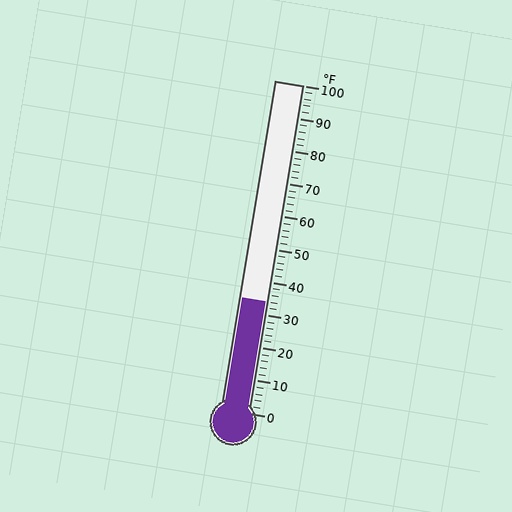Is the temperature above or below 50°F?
The temperature is below 50°F.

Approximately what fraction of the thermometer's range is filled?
The thermometer is filled to approximately 35% of its range.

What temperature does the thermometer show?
The thermometer shows approximately 34°F.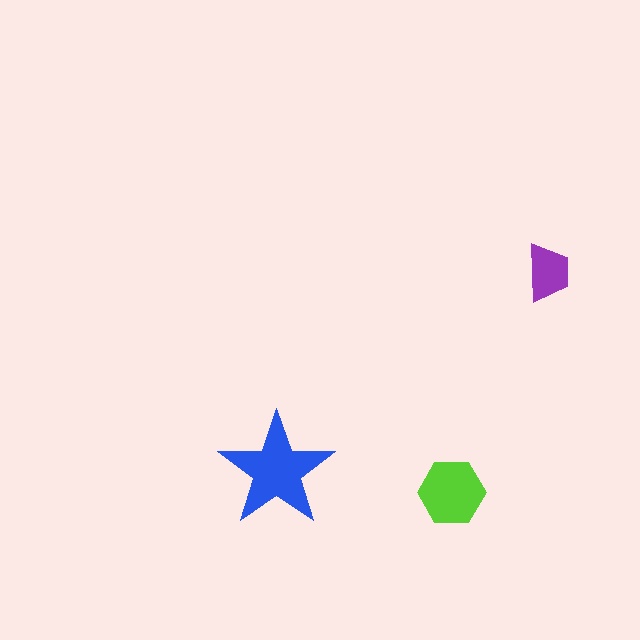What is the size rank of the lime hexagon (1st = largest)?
2nd.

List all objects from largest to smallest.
The blue star, the lime hexagon, the purple trapezoid.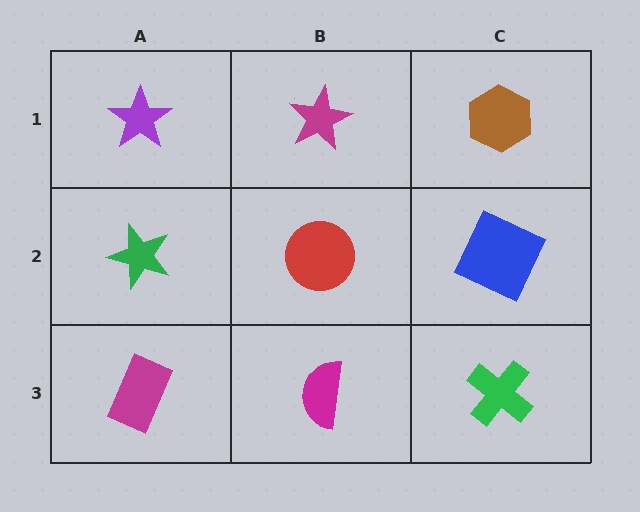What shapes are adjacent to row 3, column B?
A red circle (row 2, column B), a magenta rectangle (row 3, column A), a green cross (row 3, column C).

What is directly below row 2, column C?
A green cross.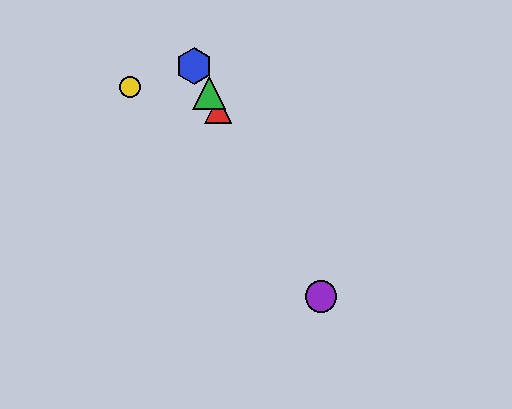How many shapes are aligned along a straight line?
4 shapes (the red triangle, the blue hexagon, the green triangle, the purple circle) are aligned along a straight line.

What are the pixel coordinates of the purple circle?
The purple circle is at (321, 296).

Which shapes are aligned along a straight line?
The red triangle, the blue hexagon, the green triangle, the purple circle are aligned along a straight line.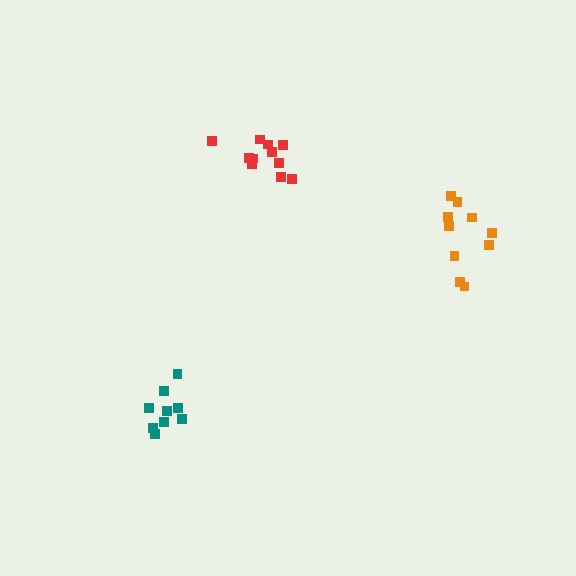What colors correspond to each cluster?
The clusters are colored: red, teal, orange.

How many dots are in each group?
Group 1: 11 dots, Group 2: 9 dots, Group 3: 10 dots (30 total).